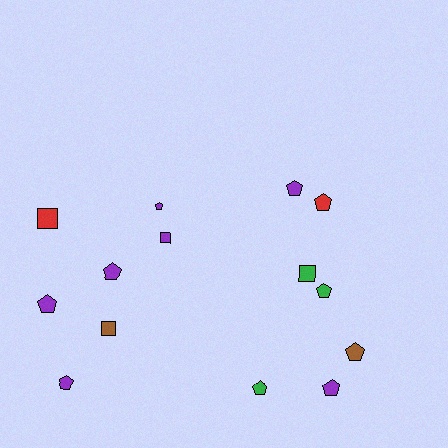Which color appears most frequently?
Purple, with 7 objects.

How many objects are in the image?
There are 14 objects.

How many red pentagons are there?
There is 1 red pentagon.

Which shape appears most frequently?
Pentagon, with 10 objects.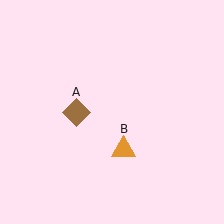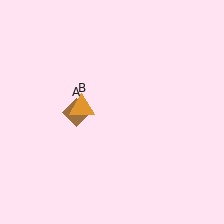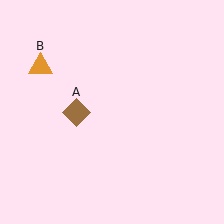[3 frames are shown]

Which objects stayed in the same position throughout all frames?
Brown diamond (object A) remained stationary.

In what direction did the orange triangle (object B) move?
The orange triangle (object B) moved up and to the left.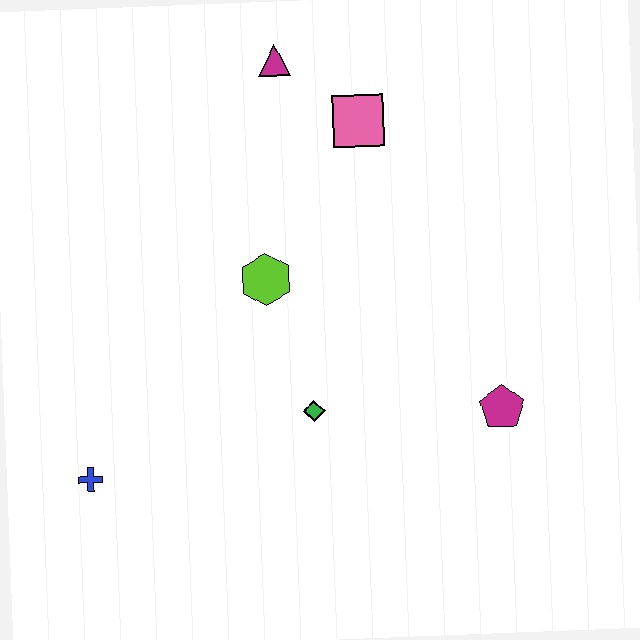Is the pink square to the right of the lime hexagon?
Yes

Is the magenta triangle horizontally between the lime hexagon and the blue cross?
No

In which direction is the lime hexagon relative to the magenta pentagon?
The lime hexagon is to the left of the magenta pentagon.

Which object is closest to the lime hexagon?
The green diamond is closest to the lime hexagon.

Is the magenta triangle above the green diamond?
Yes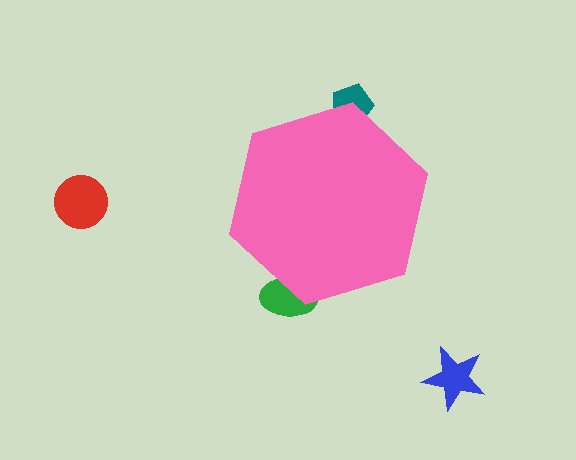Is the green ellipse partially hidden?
Yes, the green ellipse is partially hidden behind the pink hexagon.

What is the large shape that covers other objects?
A pink hexagon.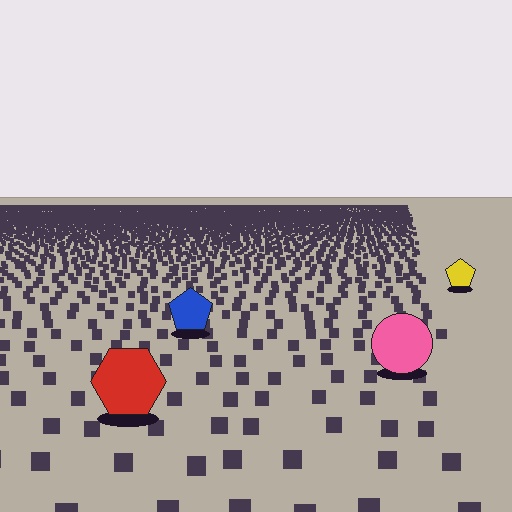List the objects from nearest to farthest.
From nearest to farthest: the red hexagon, the pink circle, the blue pentagon, the yellow pentagon.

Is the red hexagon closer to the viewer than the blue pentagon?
Yes. The red hexagon is closer — you can tell from the texture gradient: the ground texture is coarser near it.